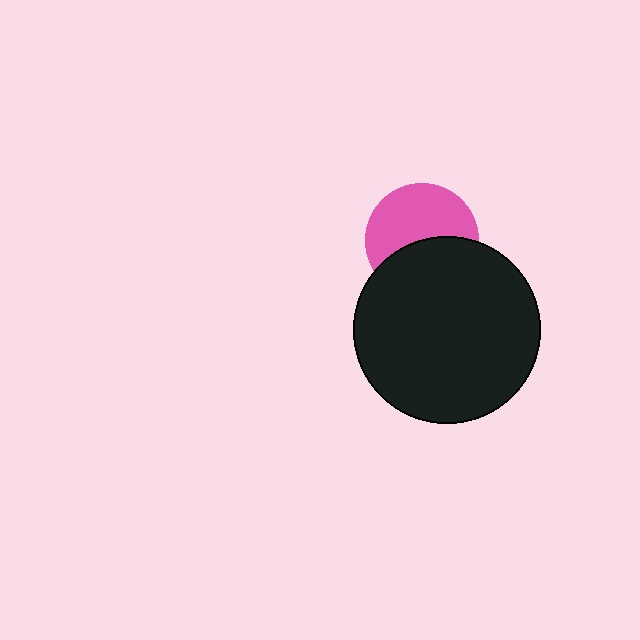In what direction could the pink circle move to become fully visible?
The pink circle could move up. That would shift it out from behind the black circle entirely.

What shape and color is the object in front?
The object in front is a black circle.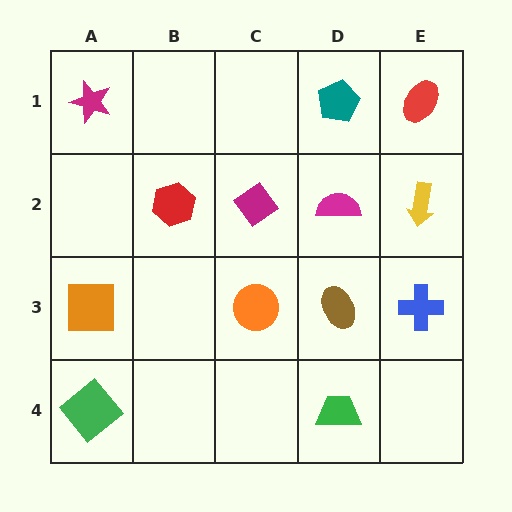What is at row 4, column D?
A green trapezoid.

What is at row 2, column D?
A magenta semicircle.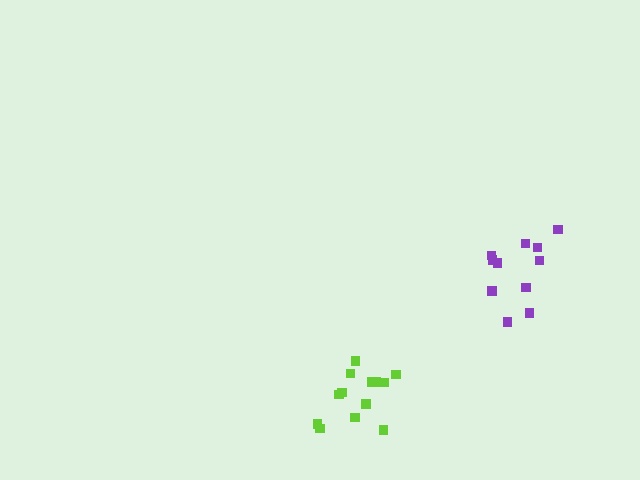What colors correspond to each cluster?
The clusters are colored: purple, lime.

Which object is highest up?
The purple cluster is topmost.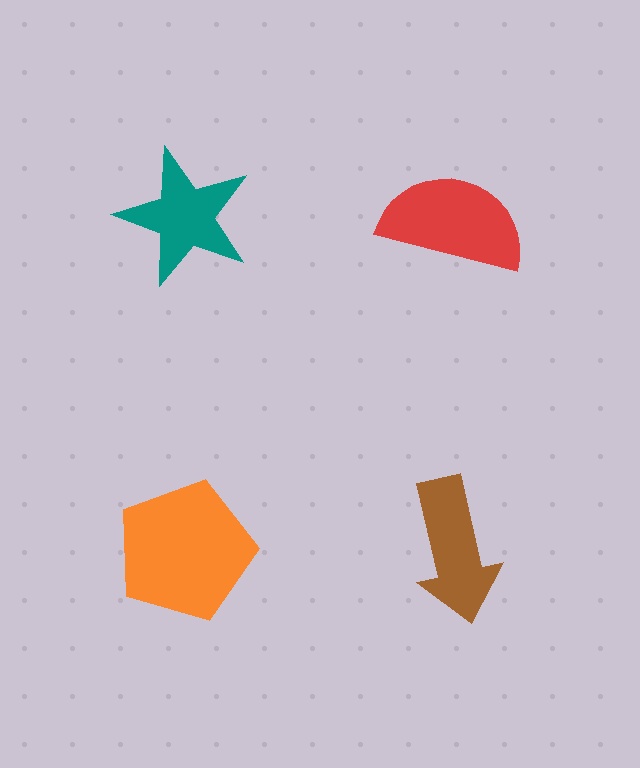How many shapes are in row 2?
2 shapes.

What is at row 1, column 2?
A red semicircle.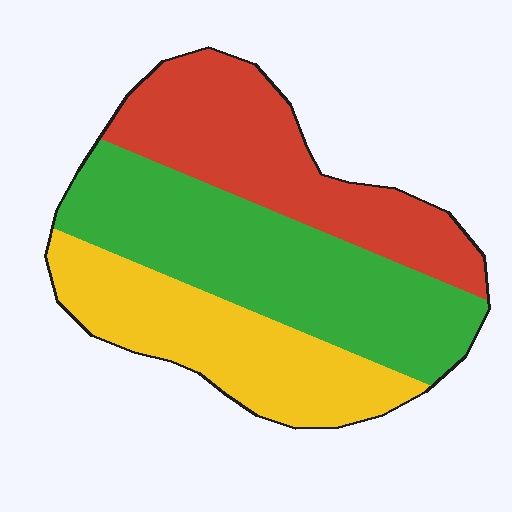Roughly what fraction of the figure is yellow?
Yellow takes up about one quarter (1/4) of the figure.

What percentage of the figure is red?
Red takes up about one third (1/3) of the figure.